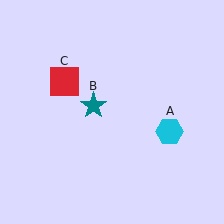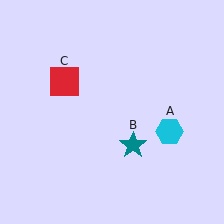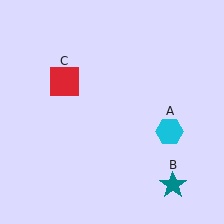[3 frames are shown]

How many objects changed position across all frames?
1 object changed position: teal star (object B).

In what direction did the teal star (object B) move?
The teal star (object B) moved down and to the right.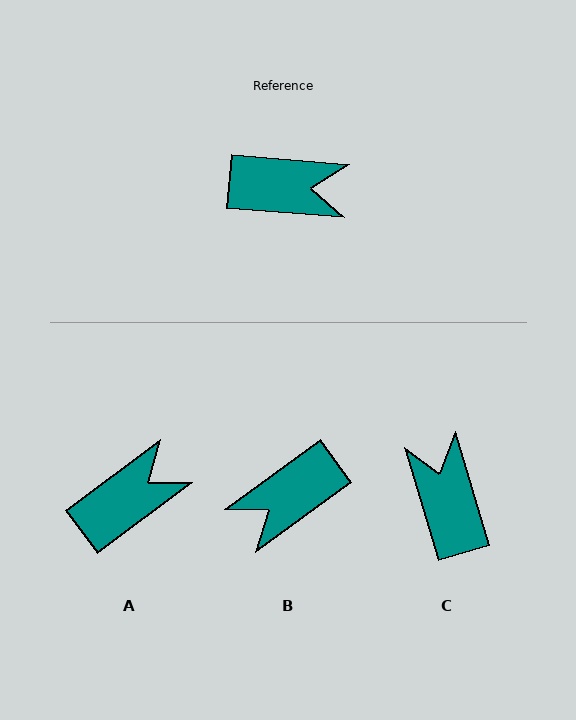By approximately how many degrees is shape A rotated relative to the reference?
Approximately 42 degrees counter-clockwise.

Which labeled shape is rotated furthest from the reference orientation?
B, about 139 degrees away.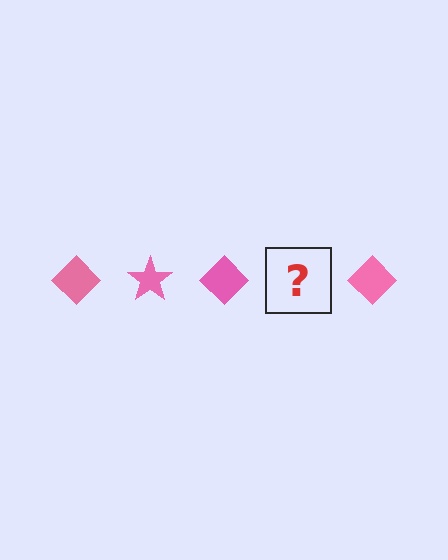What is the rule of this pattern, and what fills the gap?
The rule is that the pattern cycles through diamond, star shapes in pink. The gap should be filled with a pink star.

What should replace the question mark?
The question mark should be replaced with a pink star.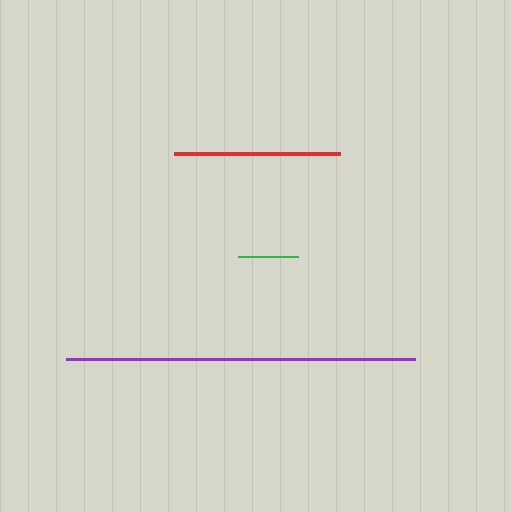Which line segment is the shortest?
The green line is the shortest at approximately 60 pixels.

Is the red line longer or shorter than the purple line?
The purple line is longer than the red line.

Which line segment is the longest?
The purple line is the longest at approximately 349 pixels.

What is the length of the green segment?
The green segment is approximately 60 pixels long.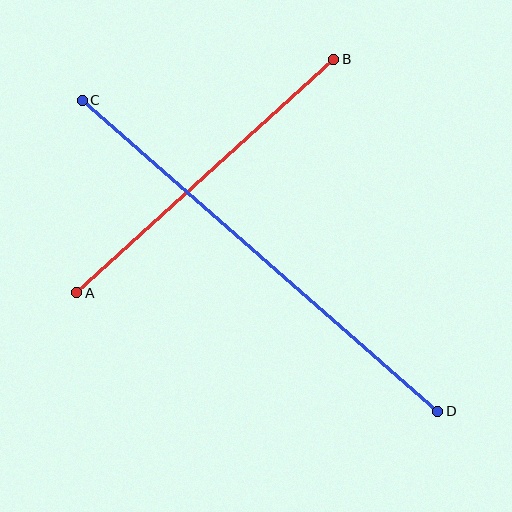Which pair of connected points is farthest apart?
Points C and D are farthest apart.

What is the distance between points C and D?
The distance is approximately 472 pixels.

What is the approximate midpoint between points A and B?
The midpoint is at approximately (205, 176) pixels.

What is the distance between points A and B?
The distance is approximately 347 pixels.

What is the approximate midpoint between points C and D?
The midpoint is at approximately (260, 256) pixels.